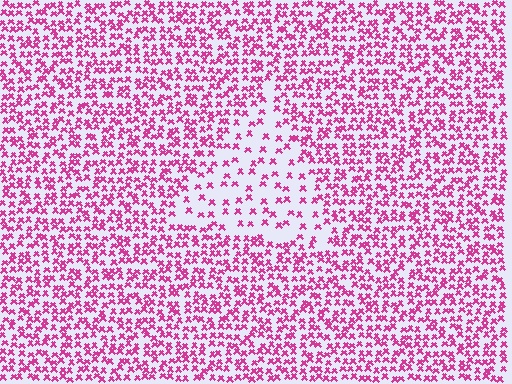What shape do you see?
I see a triangle.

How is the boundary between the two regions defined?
The boundary is defined by a change in element density (approximately 2.4x ratio). All elements are the same color, size, and shape.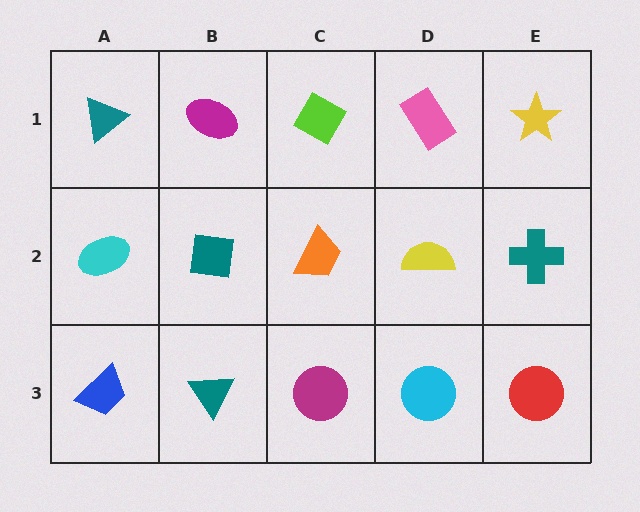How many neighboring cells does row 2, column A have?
3.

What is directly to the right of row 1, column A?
A magenta ellipse.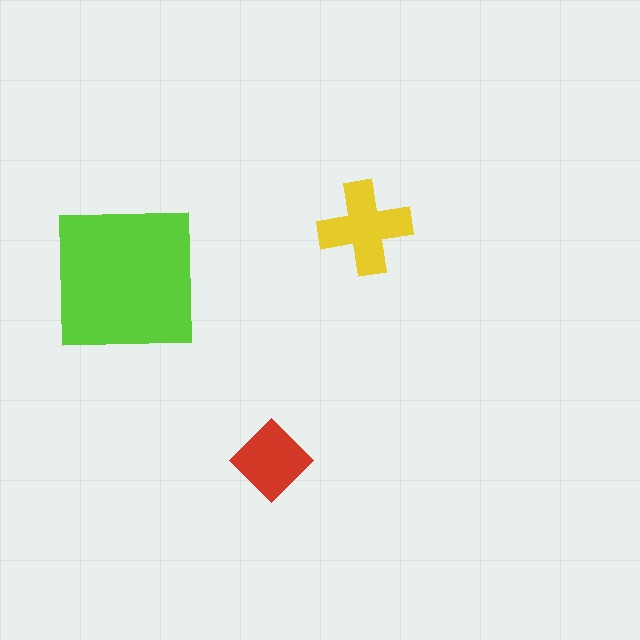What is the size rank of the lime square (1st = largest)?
1st.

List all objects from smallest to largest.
The red diamond, the yellow cross, the lime square.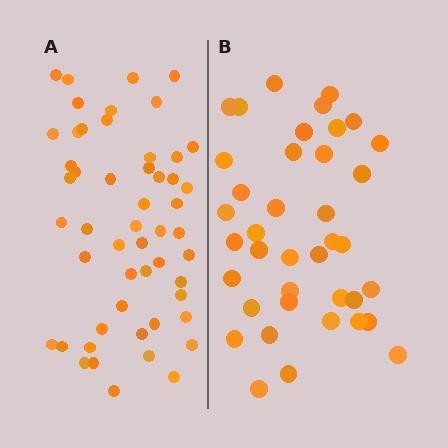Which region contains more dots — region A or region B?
Region A (the left region) has more dots.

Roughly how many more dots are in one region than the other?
Region A has approximately 15 more dots than region B.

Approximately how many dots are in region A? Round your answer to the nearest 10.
About 50 dots. (The exact count is 52, which rounds to 50.)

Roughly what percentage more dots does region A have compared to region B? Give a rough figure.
About 35% more.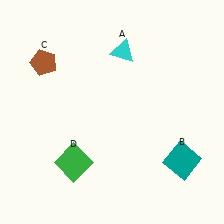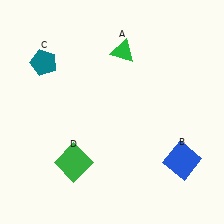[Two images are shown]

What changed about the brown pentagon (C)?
In Image 1, C is brown. In Image 2, it changed to teal.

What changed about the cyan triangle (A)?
In Image 1, A is cyan. In Image 2, it changed to green.